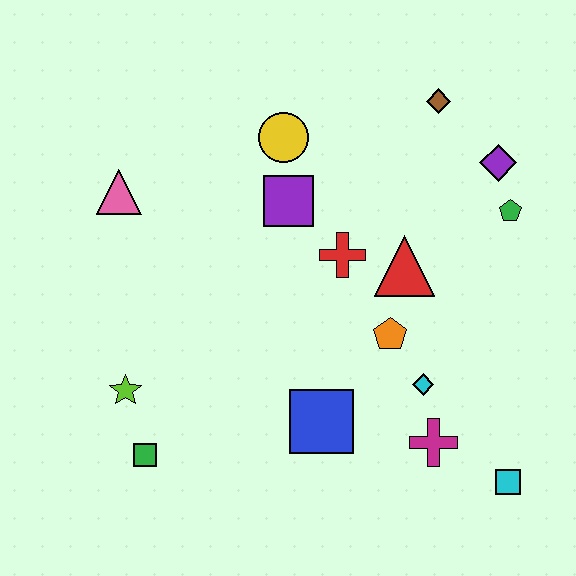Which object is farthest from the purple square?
The cyan square is farthest from the purple square.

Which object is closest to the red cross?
The red triangle is closest to the red cross.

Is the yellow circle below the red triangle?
No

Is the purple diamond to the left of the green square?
No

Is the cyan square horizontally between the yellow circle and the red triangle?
No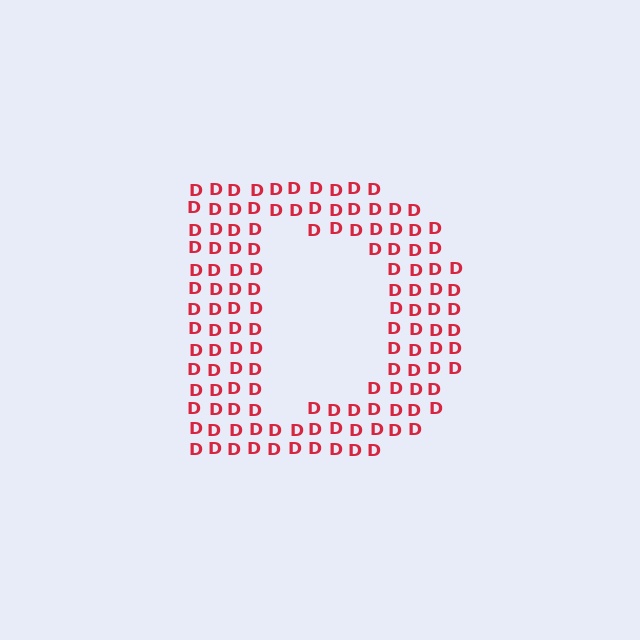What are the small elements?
The small elements are letter D's.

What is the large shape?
The large shape is the letter D.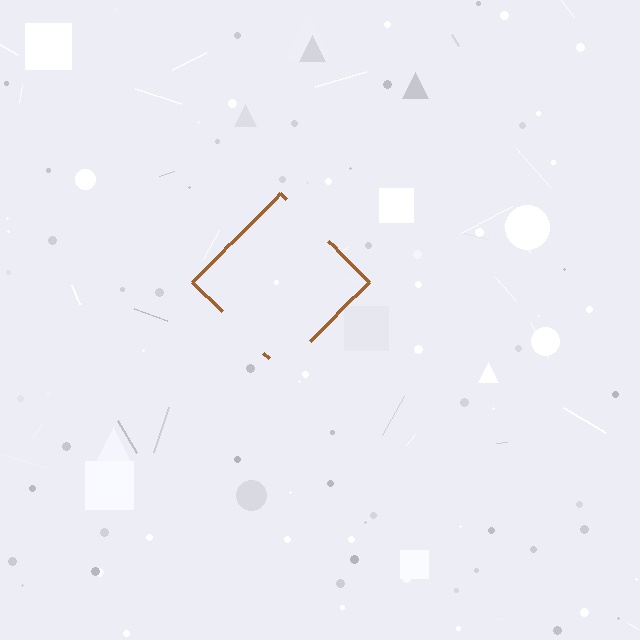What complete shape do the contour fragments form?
The contour fragments form a diamond.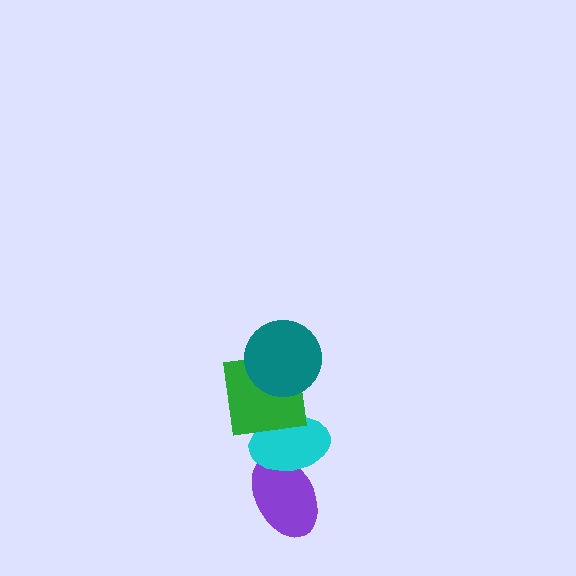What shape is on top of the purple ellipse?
The cyan ellipse is on top of the purple ellipse.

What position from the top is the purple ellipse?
The purple ellipse is 4th from the top.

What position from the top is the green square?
The green square is 2nd from the top.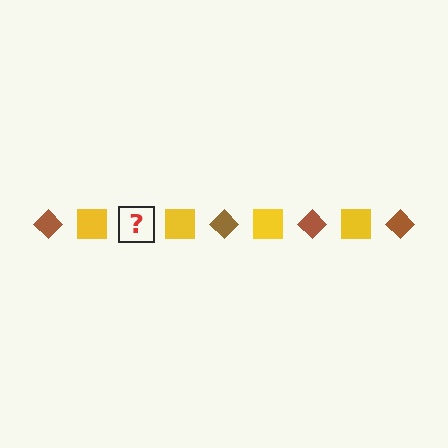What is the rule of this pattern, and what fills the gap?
The rule is that the pattern alternates between brown diamond and yellow square. The gap should be filled with a brown diamond.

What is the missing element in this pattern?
The missing element is a brown diamond.